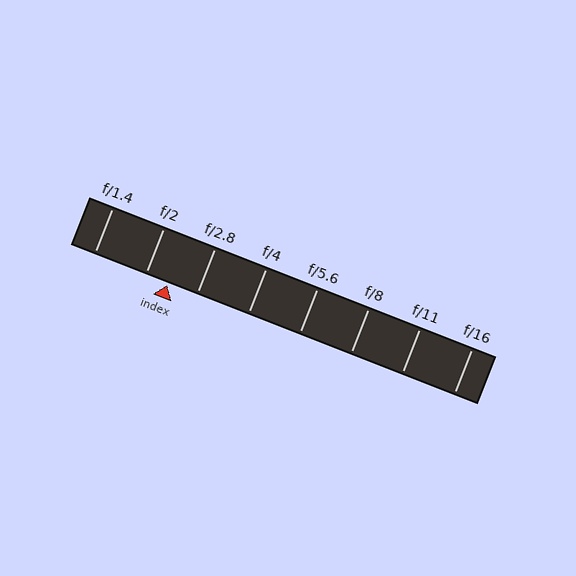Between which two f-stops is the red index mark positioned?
The index mark is between f/2 and f/2.8.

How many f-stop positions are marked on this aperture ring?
There are 8 f-stop positions marked.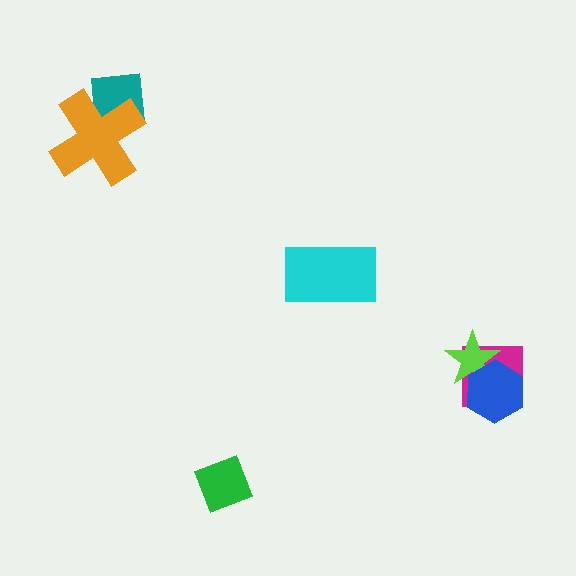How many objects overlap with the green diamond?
0 objects overlap with the green diamond.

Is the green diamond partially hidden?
No, no other shape covers it.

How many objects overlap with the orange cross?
1 object overlaps with the orange cross.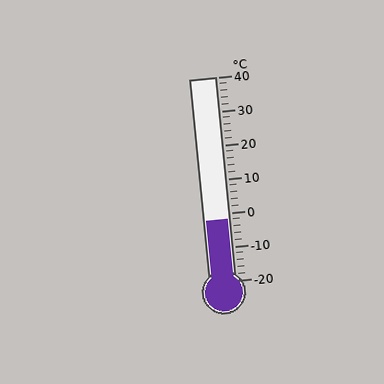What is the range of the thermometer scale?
The thermometer scale ranges from -20°C to 40°C.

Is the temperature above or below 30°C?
The temperature is below 30°C.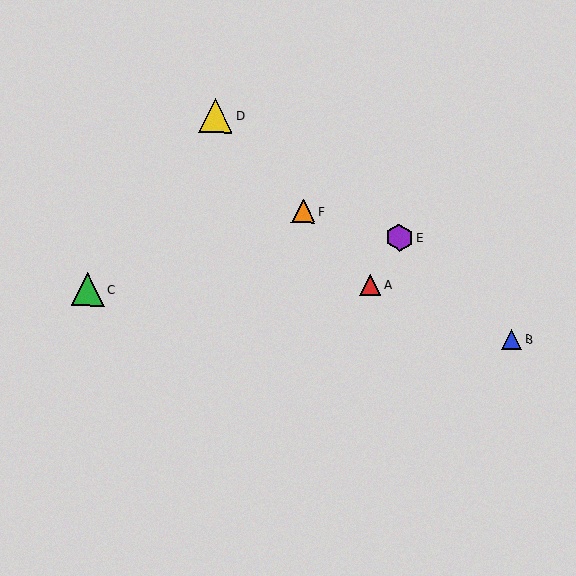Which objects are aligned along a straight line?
Objects A, D, F are aligned along a straight line.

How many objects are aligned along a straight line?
3 objects (A, D, F) are aligned along a straight line.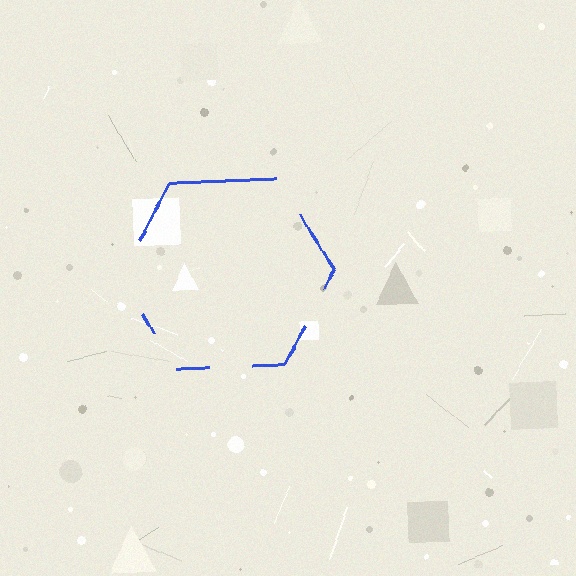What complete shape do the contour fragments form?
The contour fragments form a hexagon.